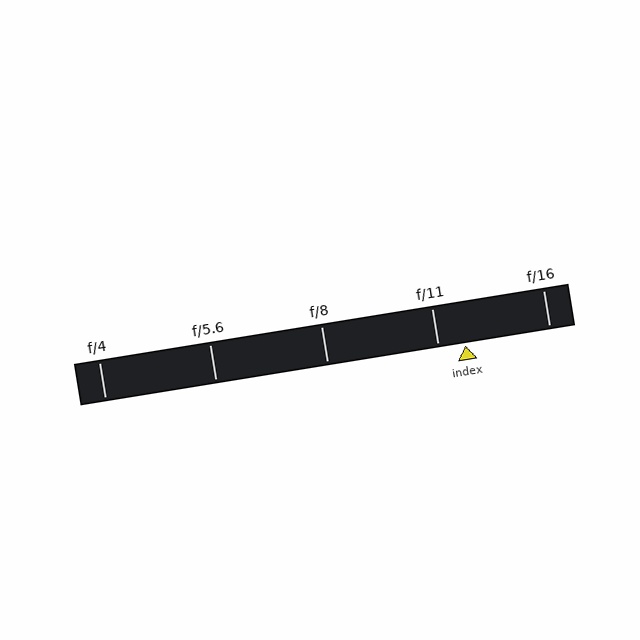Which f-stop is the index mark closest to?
The index mark is closest to f/11.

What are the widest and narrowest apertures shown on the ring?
The widest aperture shown is f/4 and the narrowest is f/16.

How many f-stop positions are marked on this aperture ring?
There are 5 f-stop positions marked.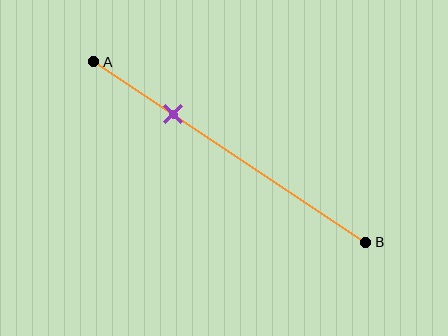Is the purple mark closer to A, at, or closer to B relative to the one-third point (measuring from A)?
The purple mark is closer to point A than the one-third point of segment AB.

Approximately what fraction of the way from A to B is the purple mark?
The purple mark is approximately 30% of the way from A to B.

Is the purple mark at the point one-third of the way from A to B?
No, the mark is at about 30% from A, not at the 33% one-third point.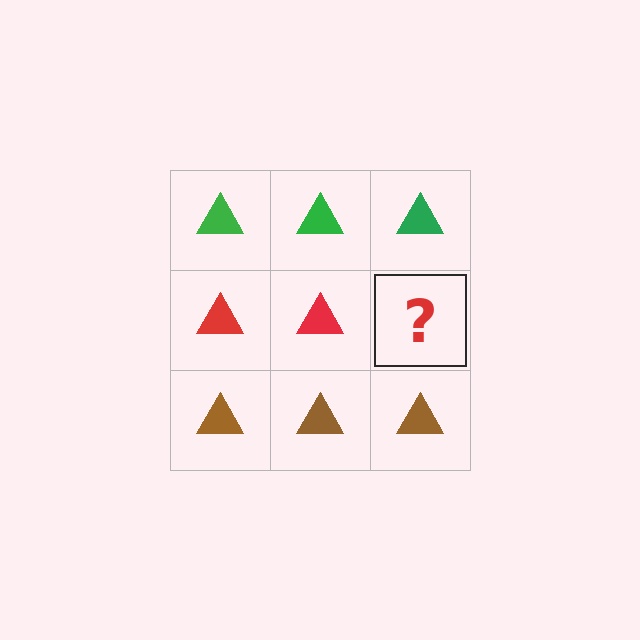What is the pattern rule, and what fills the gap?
The rule is that each row has a consistent color. The gap should be filled with a red triangle.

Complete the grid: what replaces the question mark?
The question mark should be replaced with a red triangle.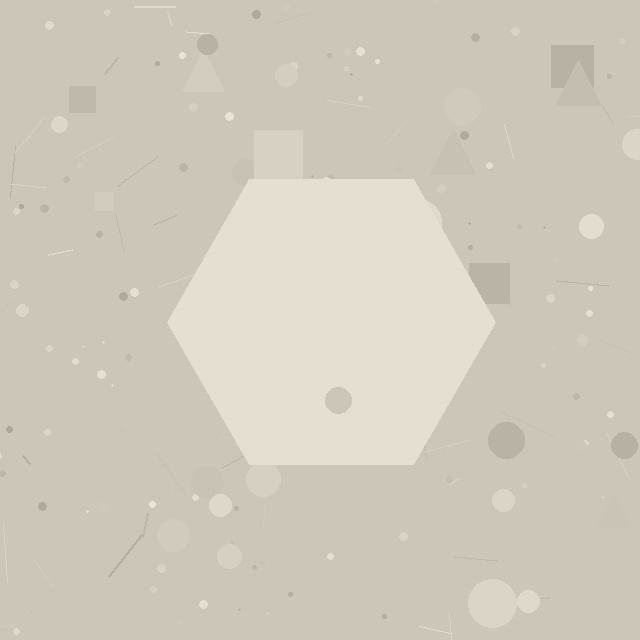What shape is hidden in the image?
A hexagon is hidden in the image.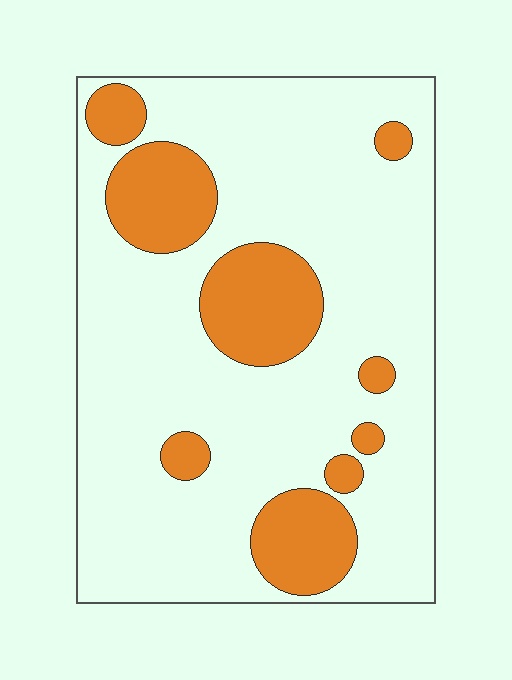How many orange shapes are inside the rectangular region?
9.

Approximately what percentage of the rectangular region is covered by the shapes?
Approximately 20%.